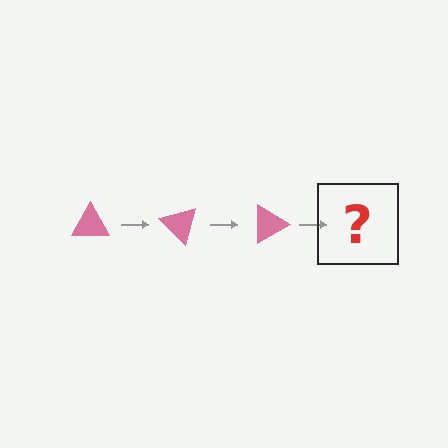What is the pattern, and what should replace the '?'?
The pattern is that the triangle rotates 45 degrees each step. The '?' should be a pink triangle rotated 135 degrees.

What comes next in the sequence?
The next element should be a pink triangle rotated 135 degrees.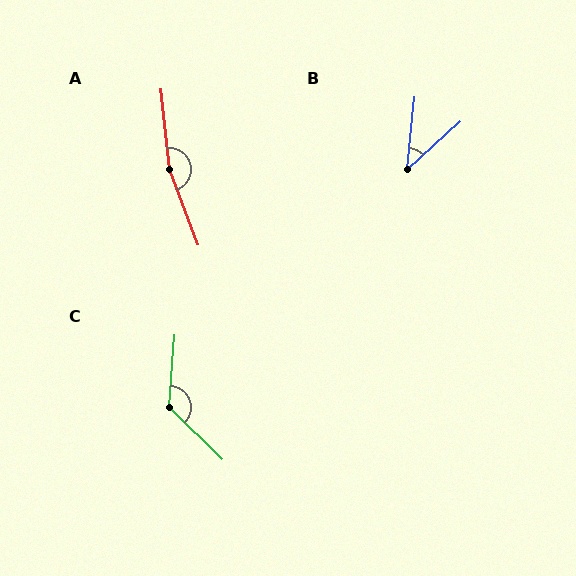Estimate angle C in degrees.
Approximately 130 degrees.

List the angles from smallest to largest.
B (42°), C (130°), A (166°).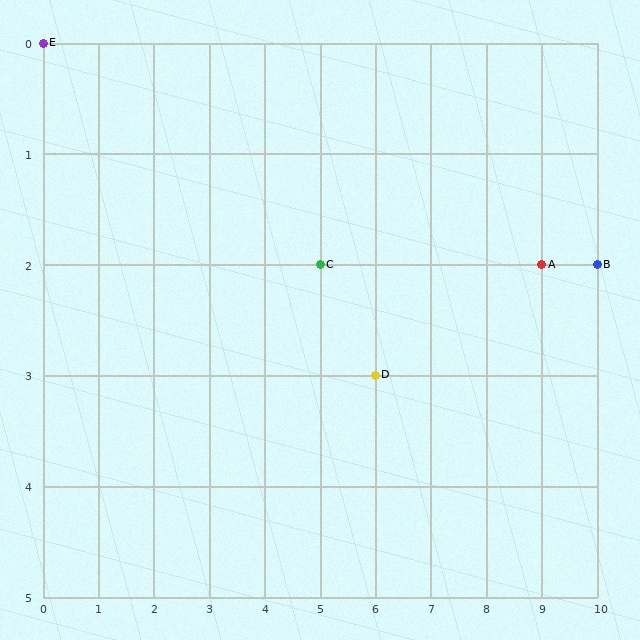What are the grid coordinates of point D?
Point D is at grid coordinates (6, 3).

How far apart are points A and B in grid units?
Points A and B are 1 column apart.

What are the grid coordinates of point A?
Point A is at grid coordinates (9, 2).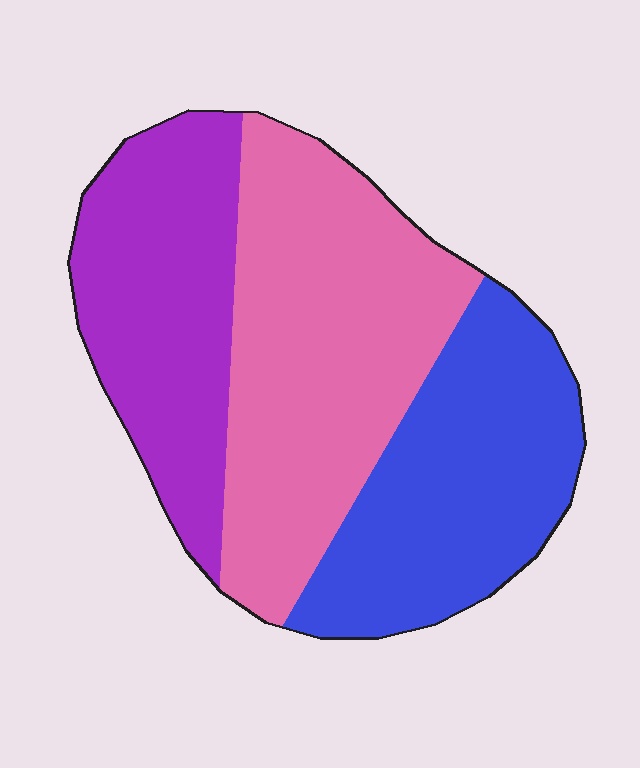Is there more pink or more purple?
Pink.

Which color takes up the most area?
Pink, at roughly 40%.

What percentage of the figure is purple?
Purple takes up between a quarter and a half of the figure.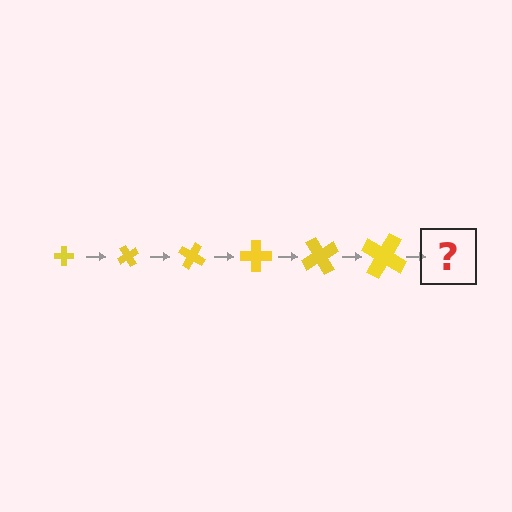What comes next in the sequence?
The next element should be a cross, larger than the previous one and rotated 360 degrees from the start.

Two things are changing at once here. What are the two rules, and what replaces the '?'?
The two rules are that the cross grows larger each step and it rotates 60 degrees each step. The '?' should be a cross, larger than the previous one and rotated 360 degrees from the start.